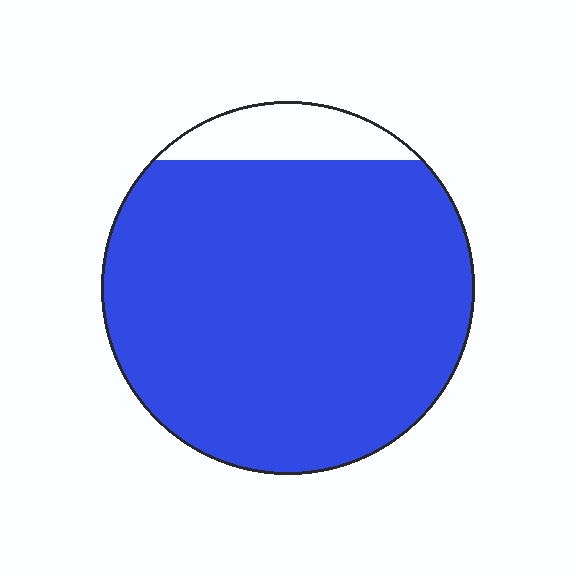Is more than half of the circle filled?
Yes.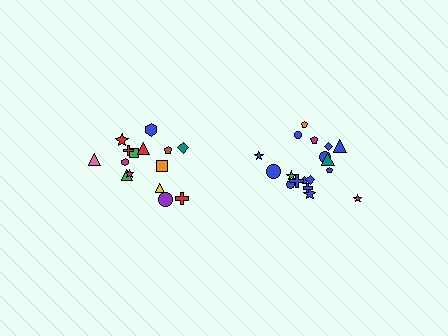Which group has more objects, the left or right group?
The right group.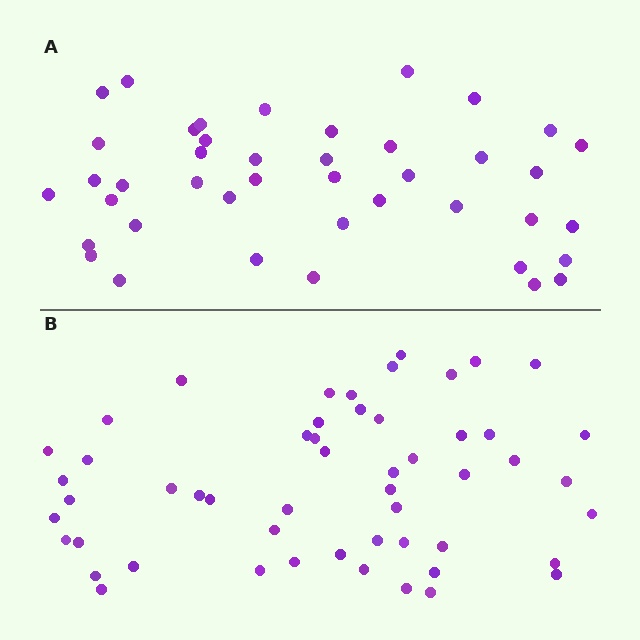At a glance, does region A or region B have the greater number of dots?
Region B (the bottom region) has more dots.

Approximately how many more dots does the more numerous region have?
Region B has roughly 12 or so more dots than region A.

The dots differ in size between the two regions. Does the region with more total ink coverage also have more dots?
No. Region A has more total ink coverage because its dots are larger, but region B actually contains more individual dots. Total area can be misleading — the number of items is what matters here.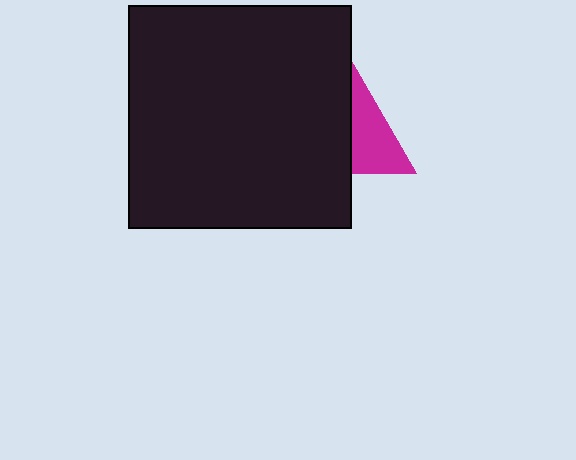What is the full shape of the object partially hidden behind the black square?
The partially hidden object is a magenta triangle.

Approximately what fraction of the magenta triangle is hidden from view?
Roughly 53% of the magenta triangle is hidden behind the black square.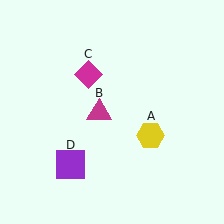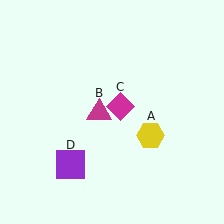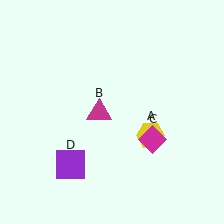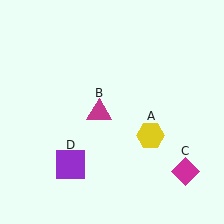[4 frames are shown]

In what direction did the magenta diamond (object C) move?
The magenta diamond (object C) moved down and to the right.